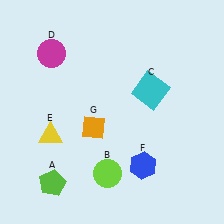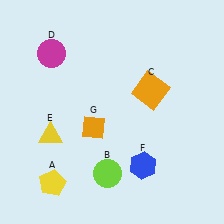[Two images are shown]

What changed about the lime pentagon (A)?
In Image 1, A is lime. In Image 2, it changed to yellow.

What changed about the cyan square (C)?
In Image 1, C is cyan. In Image 2, it changed to orange.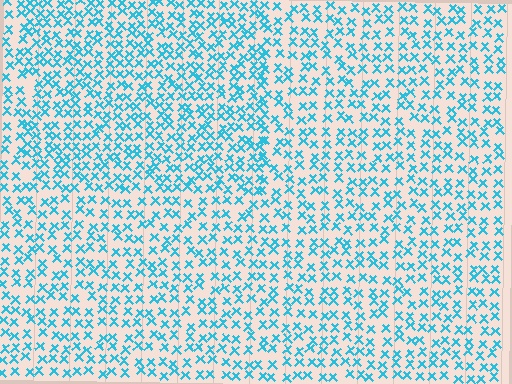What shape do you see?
I see a rectangle.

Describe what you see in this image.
The image contains small cyan elements arranged at two different densities. A rectangle-shaped region is visible where the elements are more densely packed than the surrounding area.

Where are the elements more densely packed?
The elements are more densely packed inside the rectangle boundary.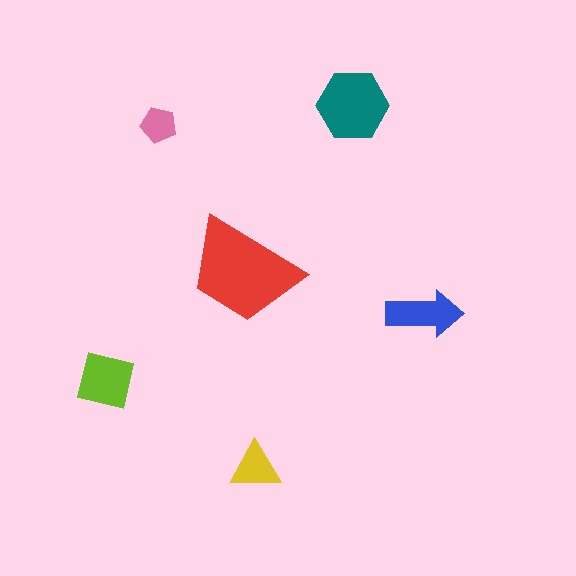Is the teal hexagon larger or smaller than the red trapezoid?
Smaller.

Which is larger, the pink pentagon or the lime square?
The lime square.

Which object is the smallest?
The pink pentagon.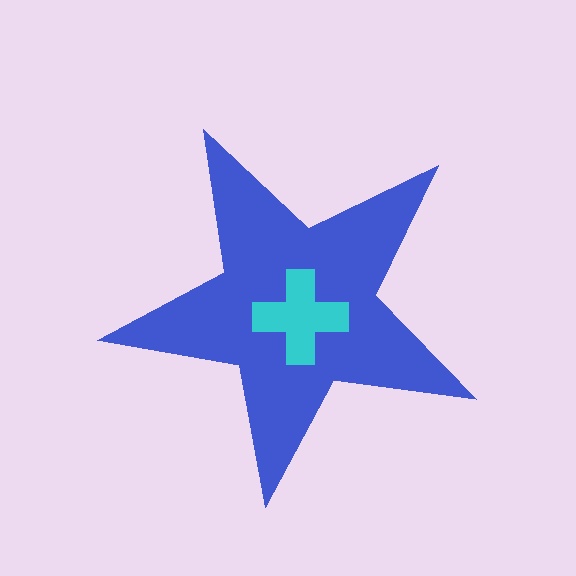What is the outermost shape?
The blue star.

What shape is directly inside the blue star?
The cyan cross.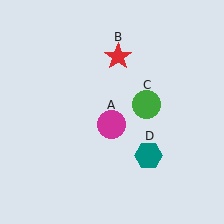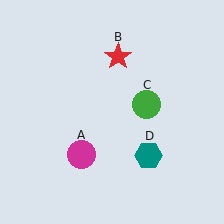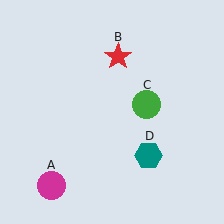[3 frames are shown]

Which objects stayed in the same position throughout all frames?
Red star (object B) and green circle (object C) and teal hexagon (object D) remained stationary.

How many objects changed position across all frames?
1 object changed position: magenta circle (object A).